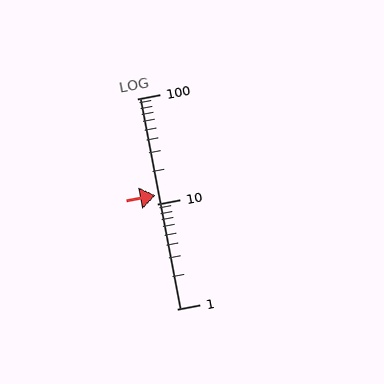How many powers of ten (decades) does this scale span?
The scale spans 2 decades, from 1 to 100.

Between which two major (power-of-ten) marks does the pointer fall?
The pointer is between 10 and 100.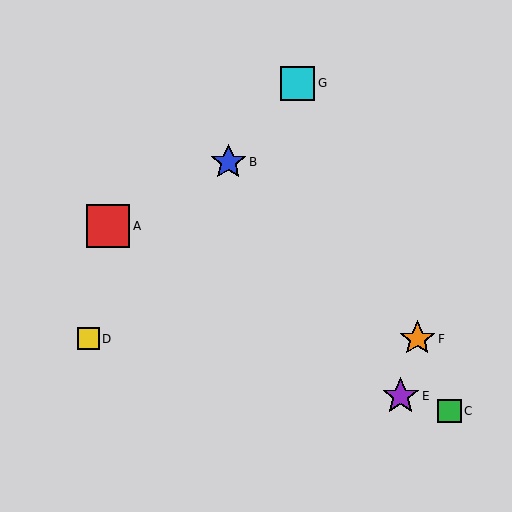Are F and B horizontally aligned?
No, F is at y≈339 and B is at y≈162.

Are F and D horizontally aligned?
Yes, both are at y≈339.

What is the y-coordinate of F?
Object F is at y≈339.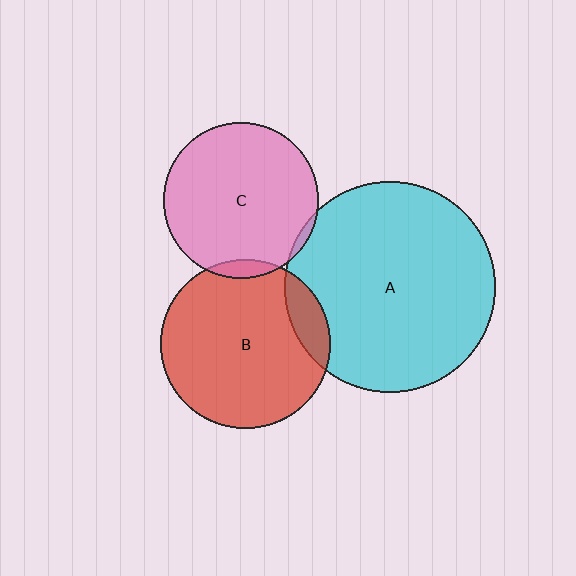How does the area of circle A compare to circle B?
Approximately 1.6 times.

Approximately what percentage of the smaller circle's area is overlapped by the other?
Approximately 5%.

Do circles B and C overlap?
Yes.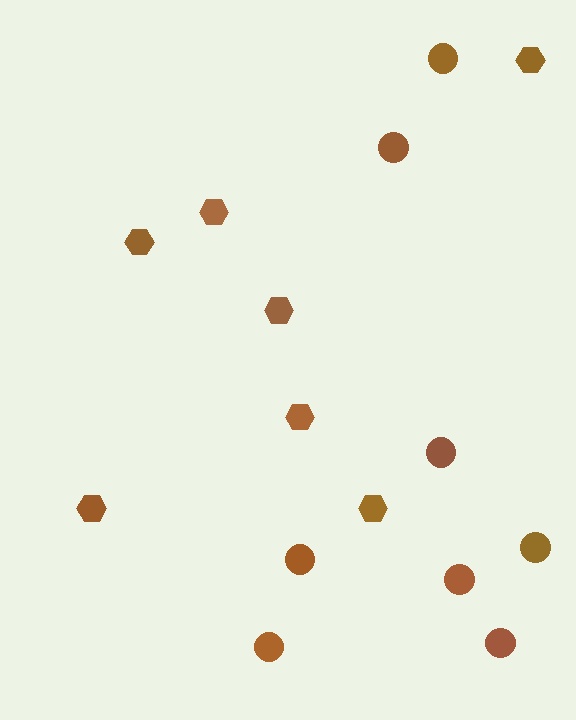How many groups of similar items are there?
There are 2 groups: one group of hexagons (7) and one group of circles (8).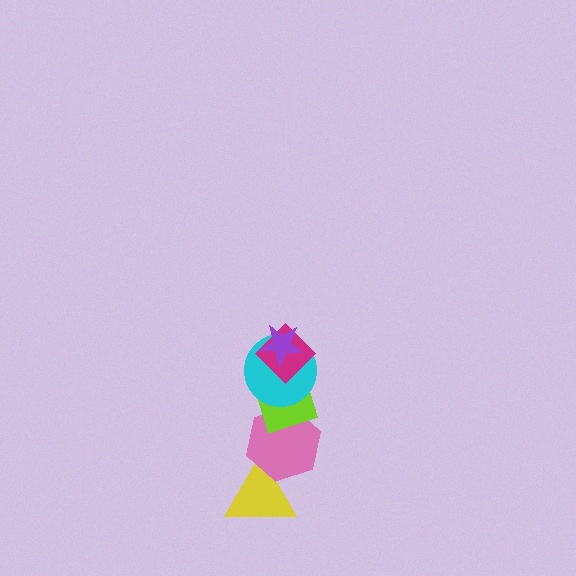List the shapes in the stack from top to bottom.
From top to bottom: the purple star, the magenta diamond, the cyan circle, the lime diamond, the pink hexagon, the yellow triangle.